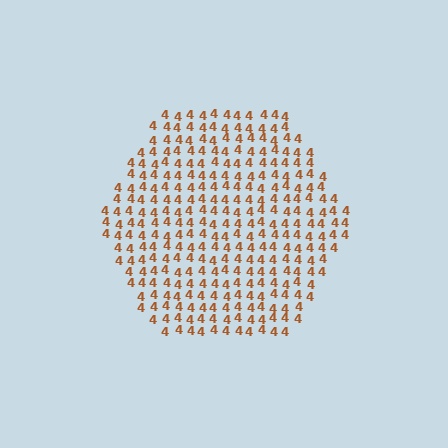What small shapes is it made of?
It is made of small digit 4's.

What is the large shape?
The large shape is a hexagon.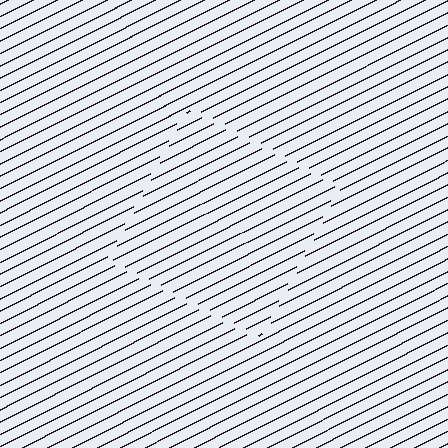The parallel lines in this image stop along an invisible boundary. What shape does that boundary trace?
An illusory square. The interior of the shape contains the same grating, shifted by half a period — the contour is defined by the phase discontinuity where line-ends from the inner and outer gratings abut.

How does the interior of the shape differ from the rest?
The interior of the shape contains the same grating, shifted by half a period — the contour is defined by the phase discontinuity where line-ends from the inner and outer gratings abut.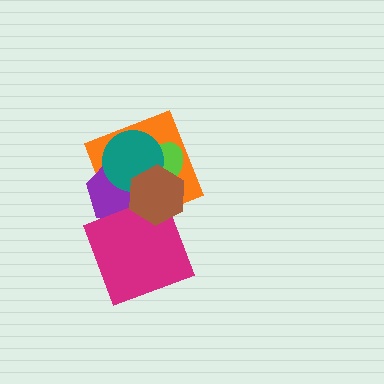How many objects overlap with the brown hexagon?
5 objects overlap with the brown hexagon.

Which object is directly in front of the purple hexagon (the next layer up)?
The teal circle is directly in front of the purple hexagon.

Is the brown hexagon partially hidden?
No, no other shape covers it.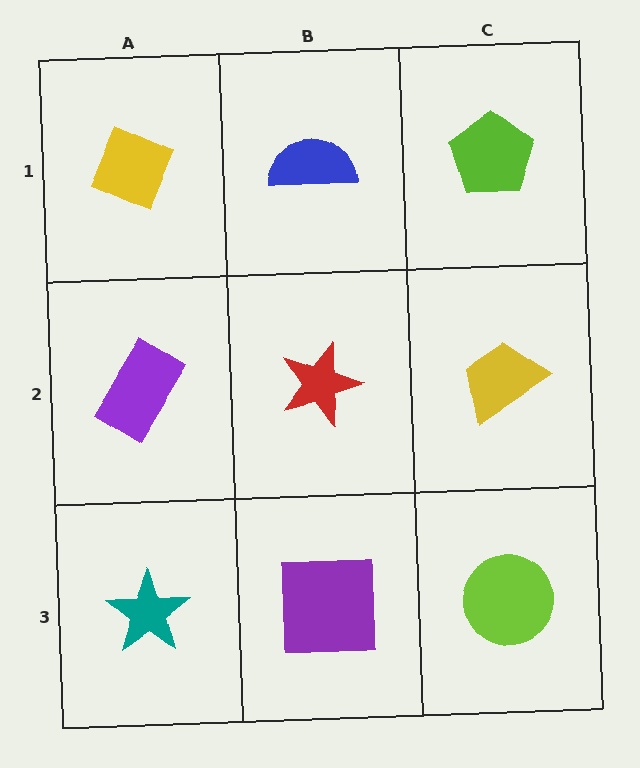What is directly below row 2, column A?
A teal star.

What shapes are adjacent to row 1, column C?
A yellow trapezoid (row 2, column C), a blue semicircle (row 1, column B).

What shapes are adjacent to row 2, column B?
A blue semicircle (row 1, column B), a purple square (row 3, column B), a purple rectangle (row 2, column A), a yellow trapezoid (row 2, column C).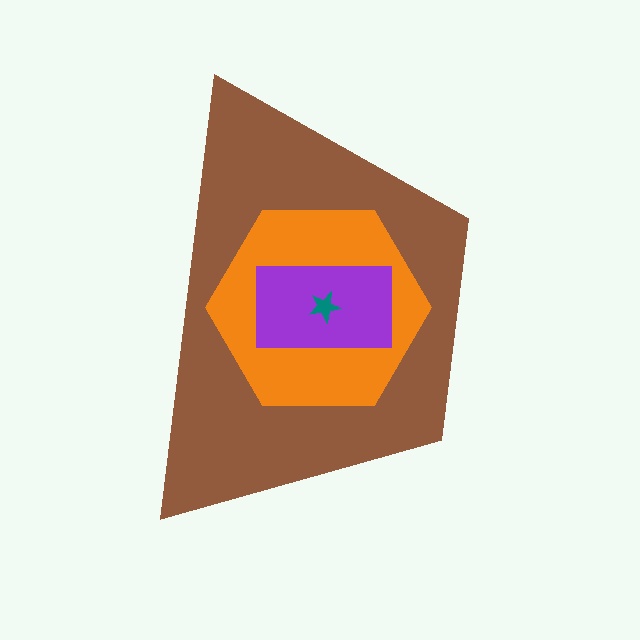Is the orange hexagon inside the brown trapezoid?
Yes.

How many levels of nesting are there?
4.